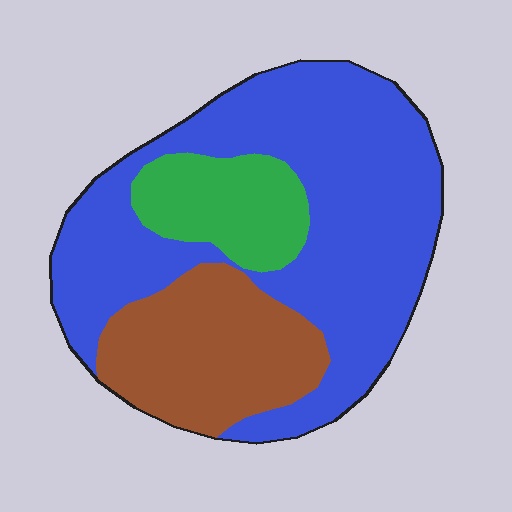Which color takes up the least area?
Green, at roughly 15%.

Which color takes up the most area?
Blue, at roughly 60%.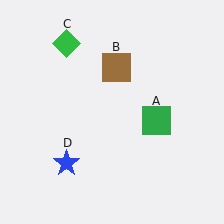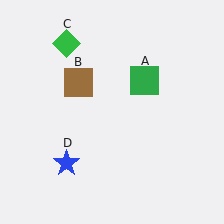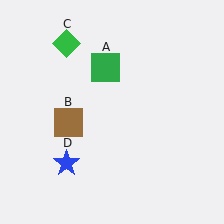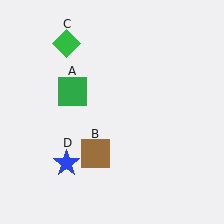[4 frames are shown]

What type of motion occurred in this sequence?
The green square (object A), brown square (object B) rotated counterclockwise around the center of the scene.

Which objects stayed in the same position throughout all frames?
Green diamond (object C) and blue star (object D) remained stationary.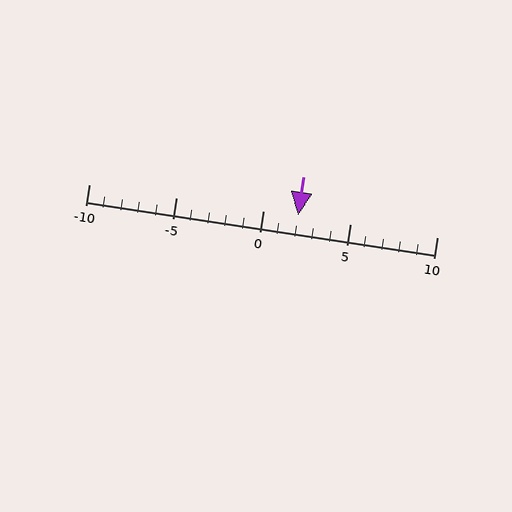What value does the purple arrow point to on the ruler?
The purple arrow points to approximately 2.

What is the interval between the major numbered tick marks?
The major tick marks are spaced 5 units apart.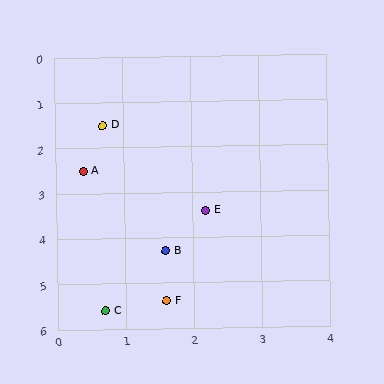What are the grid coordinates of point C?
Point C is at approximately (0.7, 5.6).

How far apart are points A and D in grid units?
Points A and D are about 1.0 grid units apart.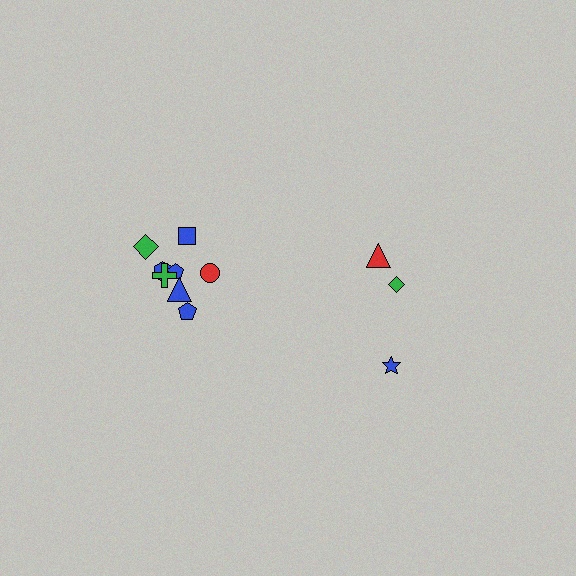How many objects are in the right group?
There are 3 objects.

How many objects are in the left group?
There are 8 objects.